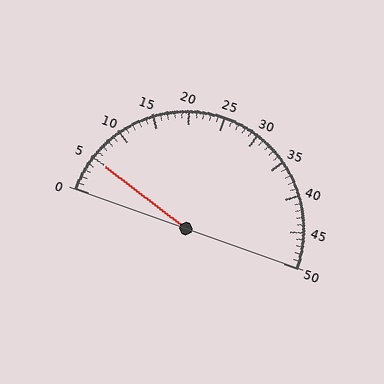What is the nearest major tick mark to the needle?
The nearest major tick mark is 5.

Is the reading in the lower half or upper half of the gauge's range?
The reading is in the lower half of the range (0 to 50).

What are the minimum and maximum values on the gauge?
The gauge ranges from 0 to 50.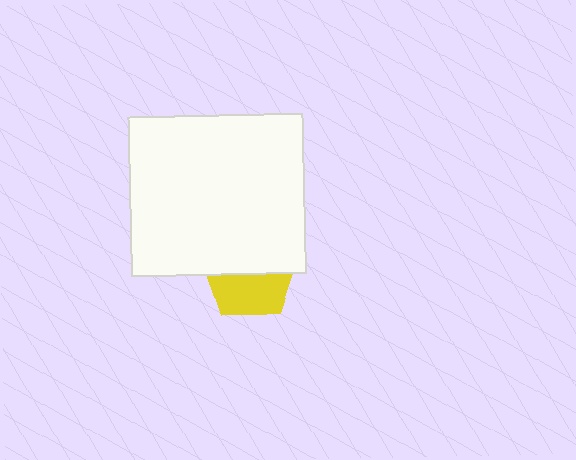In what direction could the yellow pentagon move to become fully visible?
The yellow pentagon could move down. That would shift it out from behind the white rectangle entirely.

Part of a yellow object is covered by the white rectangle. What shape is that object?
It is a pentagon.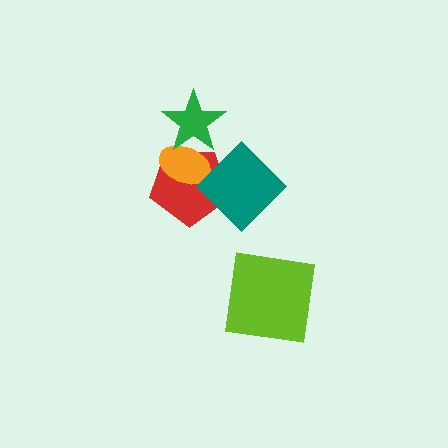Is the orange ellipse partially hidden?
Yes, it is partially covered by another shape.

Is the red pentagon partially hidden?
Yes, it is partially covered by another shape.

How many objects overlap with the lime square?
0 objects overlap with the lime square.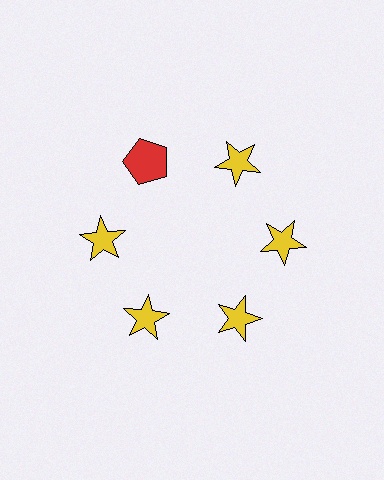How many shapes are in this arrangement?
There are 6 shapes arranged in a ring pattern.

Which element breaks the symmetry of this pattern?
The red pentagon at roughly the 11 o'clock position breaks the symmetry. All other shapes are yellow stars.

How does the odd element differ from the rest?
It differs in both color (red instead of yellow) and shape (pentagon instead of star).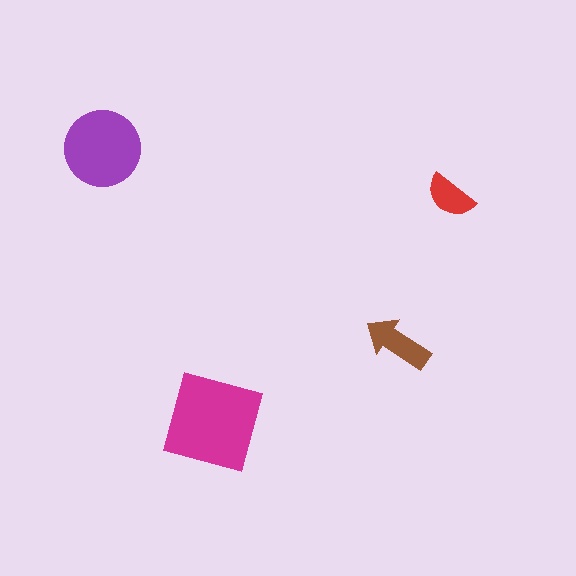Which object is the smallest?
The red semicircle.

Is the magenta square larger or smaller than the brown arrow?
Larger.